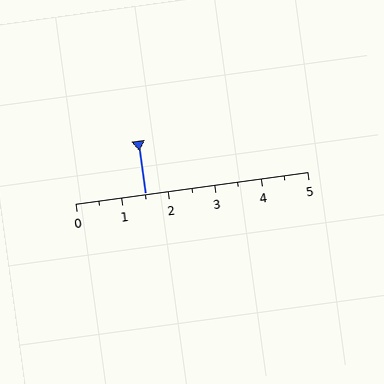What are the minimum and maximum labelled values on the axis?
The axis runs from 0 to 5.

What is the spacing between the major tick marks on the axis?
The major ticks are spaced 1 apart.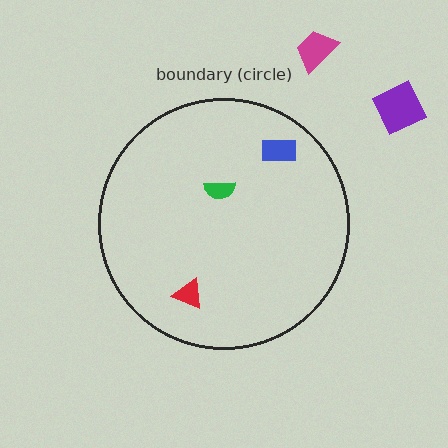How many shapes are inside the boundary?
3 inside, 2 outside.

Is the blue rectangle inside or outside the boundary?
Inside.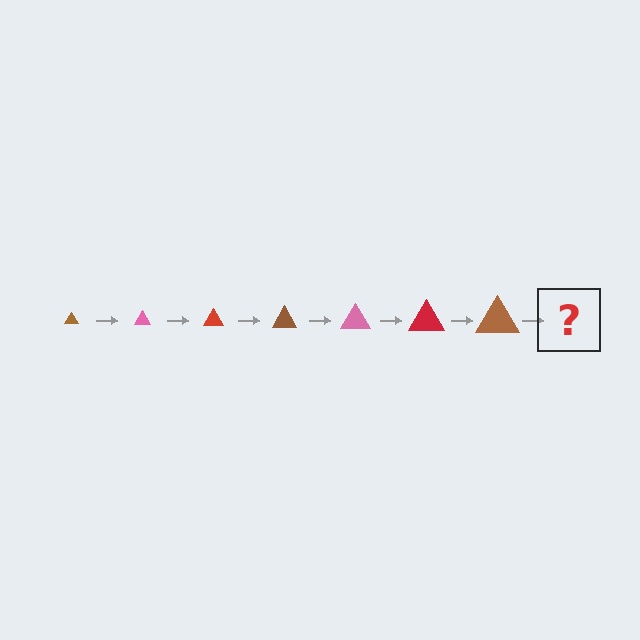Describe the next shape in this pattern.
It should be a pink triangle, larger than the previous one.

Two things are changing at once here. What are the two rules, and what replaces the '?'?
The two rules are that the triangle grows larger each step and the color cycles through brown, pink, and red. The '?' should be a pink triangle, larger than the previous one.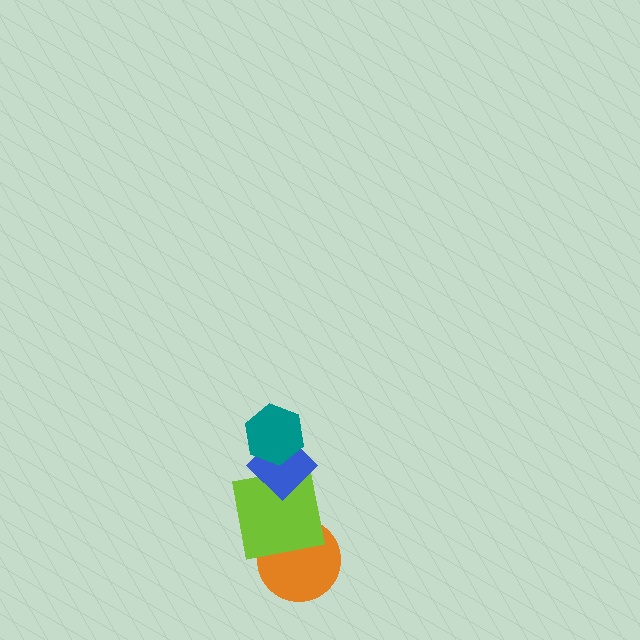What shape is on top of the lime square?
The blue diamond is on top of the lime square.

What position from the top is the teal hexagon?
The teal hexagon is 1st from the top.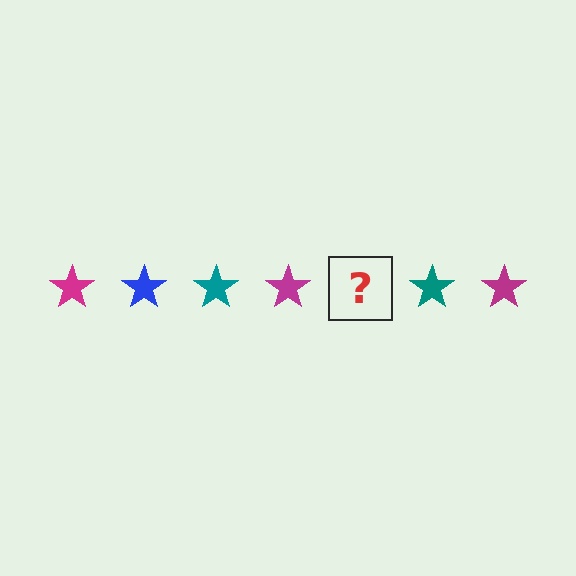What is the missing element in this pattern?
The missing element is a blue star.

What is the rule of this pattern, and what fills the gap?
The rule is that the pattern cycles through magenta, blue, teal stars. The gap should be filled with a blue star.